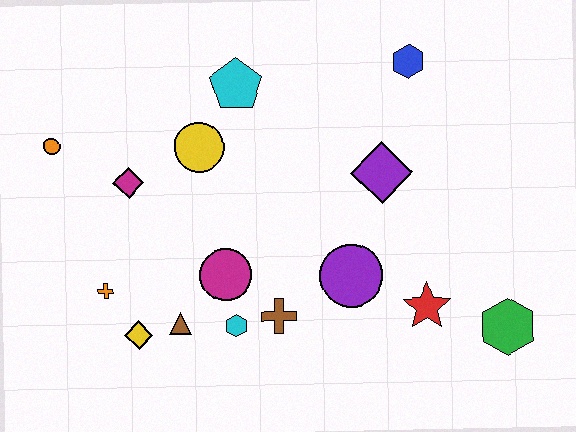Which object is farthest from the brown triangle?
The blue hexagon is farthest from the brown triangle.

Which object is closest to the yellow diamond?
The brown triangle is closest to the yellow diamond.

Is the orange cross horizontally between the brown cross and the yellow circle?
No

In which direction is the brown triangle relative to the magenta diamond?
The brown triangle is below the magenta diamond.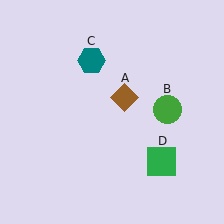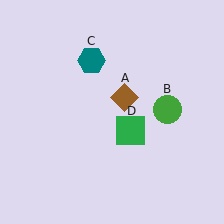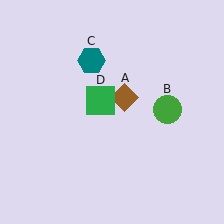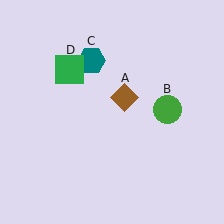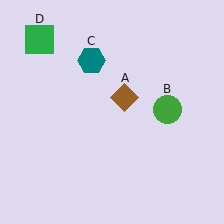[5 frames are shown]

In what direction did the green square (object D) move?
The green square (object D) moved up and to the left.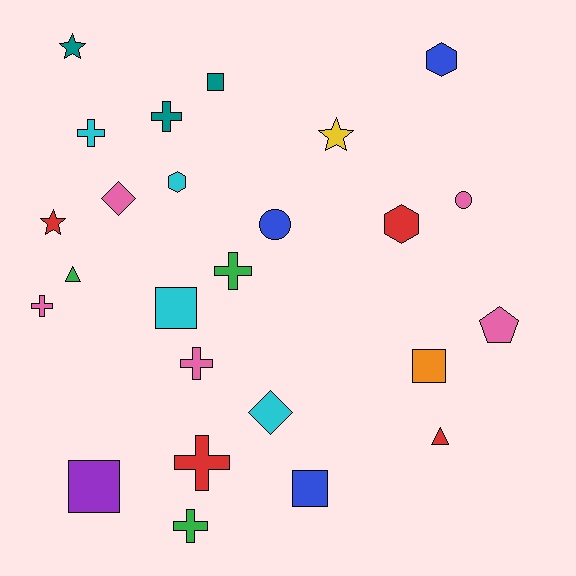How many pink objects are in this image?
There are 5 pink objects.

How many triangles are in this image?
There are 2 triangles.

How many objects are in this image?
There are 25 objects.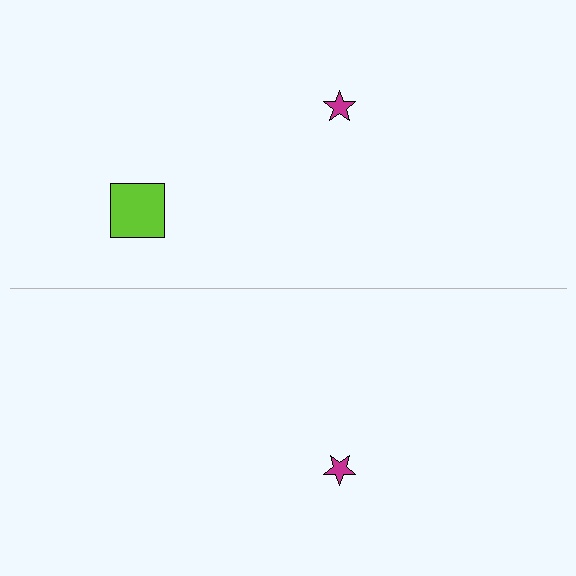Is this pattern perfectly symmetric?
No, the pattern is not perfectly symmetric. A lime square is missing from the bottom side.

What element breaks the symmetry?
A lime square is missing from the bottom side.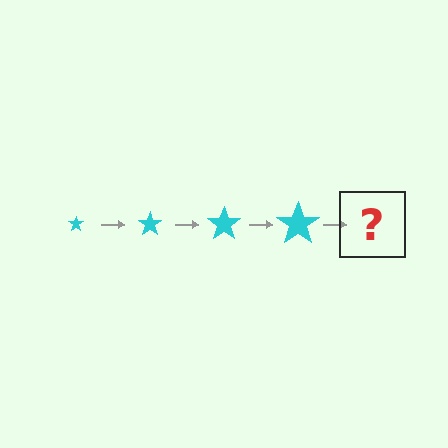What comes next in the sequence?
The next element should be a cyan star, larger than the previous one.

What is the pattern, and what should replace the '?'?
The pattern is that the star gets progressively larger each step. The '?' should be a cyan star, larger than the previous one.